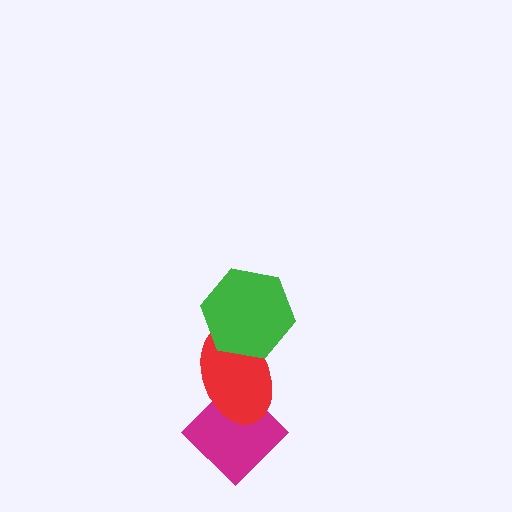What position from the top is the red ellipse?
The red ellipse is 2nd from the top.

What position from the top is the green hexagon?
The green hexagon is 1st from the top.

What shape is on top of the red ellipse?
The green hexagon is on top of the red ellipse.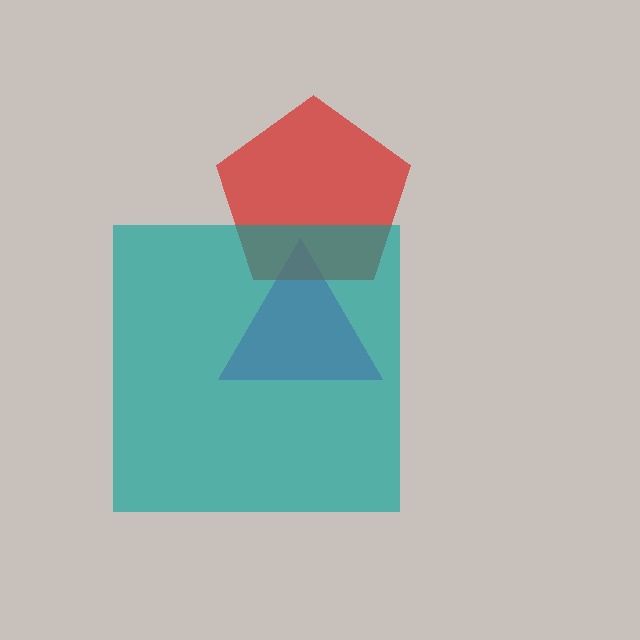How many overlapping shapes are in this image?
There are 3 overlapping shapes in the image.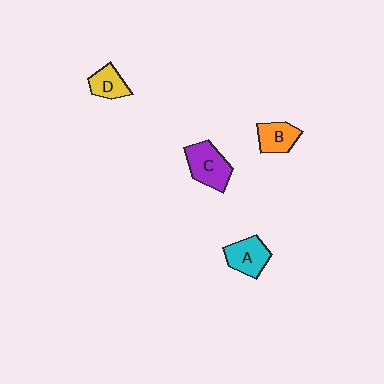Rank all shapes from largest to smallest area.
From largest to smallest: C (purple), A (cyan), B (orange), D (yellow).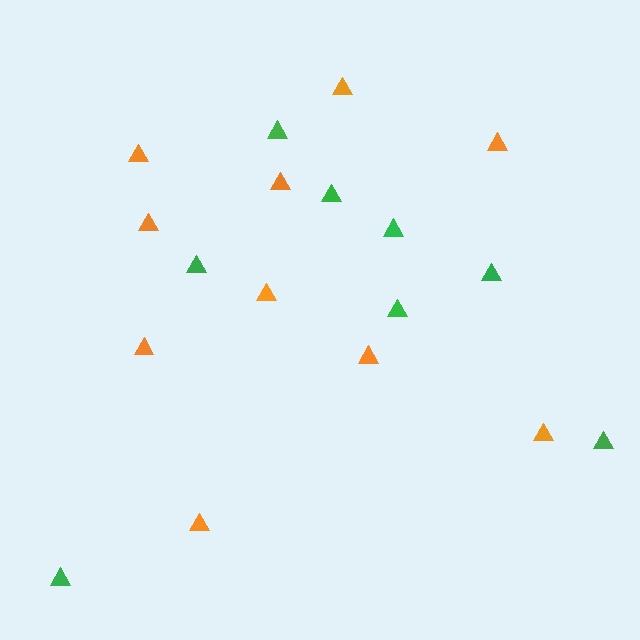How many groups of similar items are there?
There are 2 groups: one group of green triangles (8) and one group of orange triangles (10).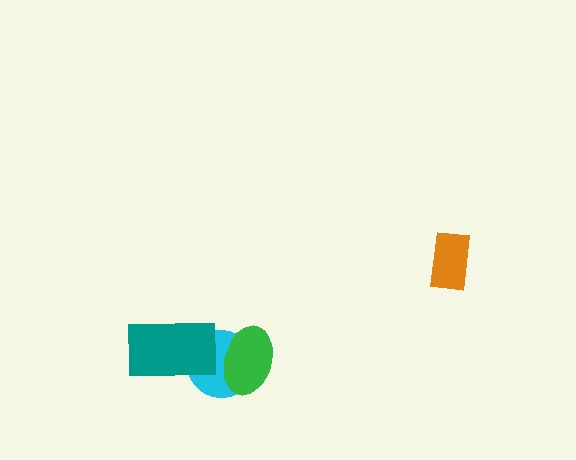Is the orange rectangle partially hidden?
No, no other shape covers it.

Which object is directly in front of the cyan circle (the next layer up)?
The green ellipse is directly in front of the cyan circle.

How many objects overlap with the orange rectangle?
0 objects overlap with the orange rectangle.